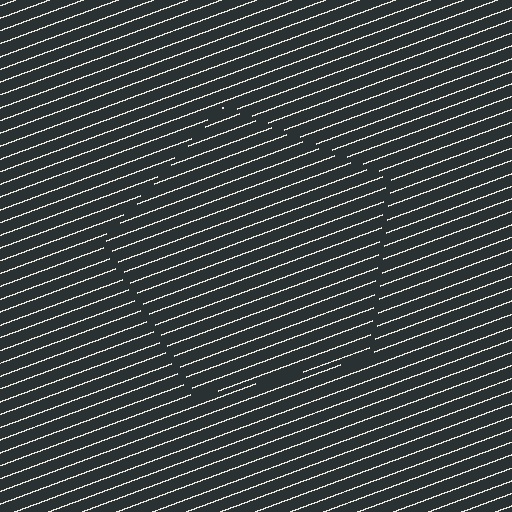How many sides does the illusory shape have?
5 sides — the line-ends trace a pentagon.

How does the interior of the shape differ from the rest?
The interior of the shape contains the same grating, shifted by half a period — the contour is defined by the phase discontinuity where line-ends from the inner and outer gratings abut.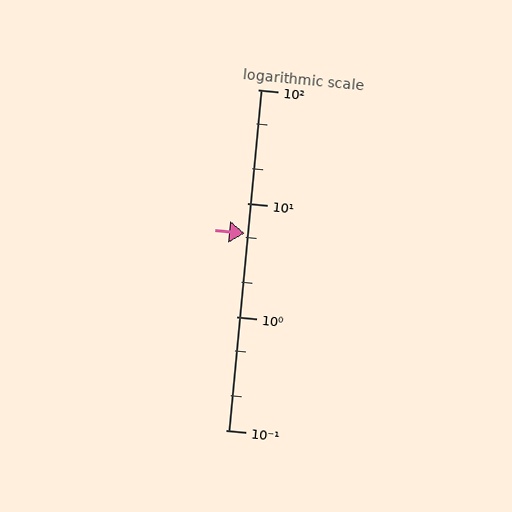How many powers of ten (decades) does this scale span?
The scale spans 3 decades, from 0.1 to 100.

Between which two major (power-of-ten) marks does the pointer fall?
The pointer is between 1 and 10.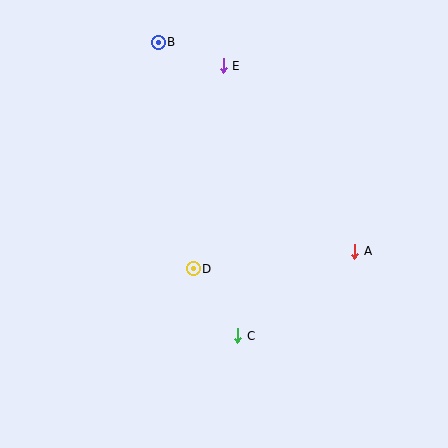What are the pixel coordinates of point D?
Point D is at (193, 269).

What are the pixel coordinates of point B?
Point B is at (158, 42).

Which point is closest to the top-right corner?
Point E is closest to the top-right corner.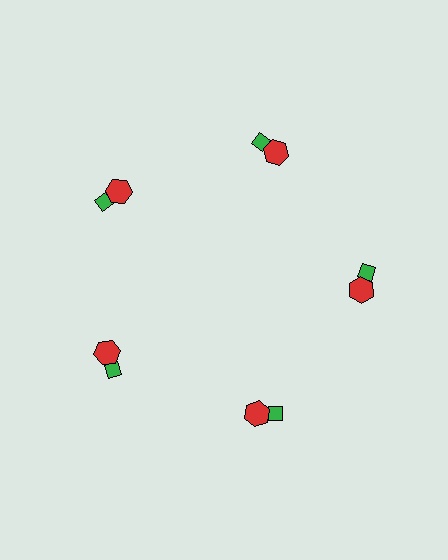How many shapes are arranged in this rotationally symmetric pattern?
There are 10 shapes, arranged in 5 groups of 2.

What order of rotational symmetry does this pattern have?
This pattern has 5-fold rotational symmetry.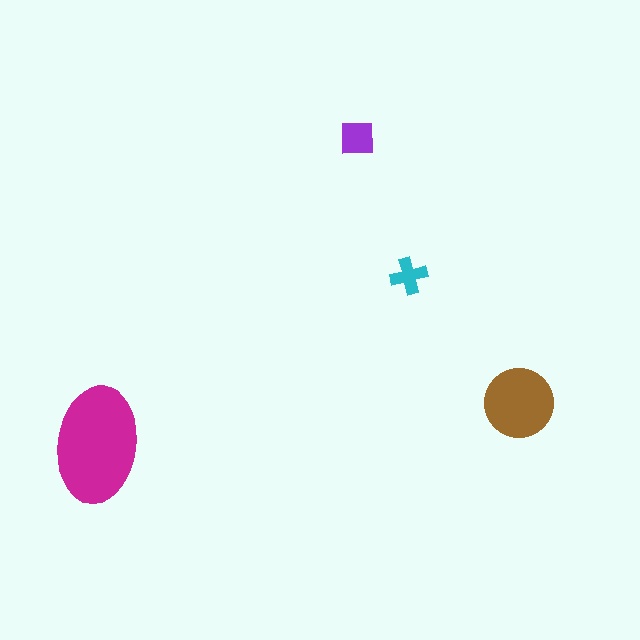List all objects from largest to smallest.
The magenta ellipse, the brown circle, the purple square, the cyan cross.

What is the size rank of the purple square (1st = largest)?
3rd.